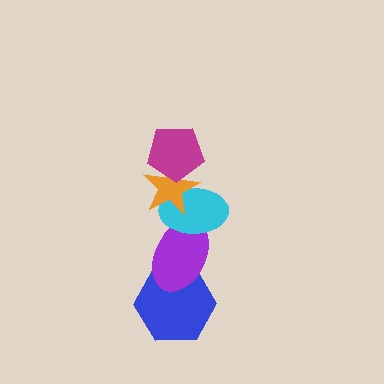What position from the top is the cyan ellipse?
The cyan ellipse is 3rd from the top.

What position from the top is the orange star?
The orange star is 2nd from the top.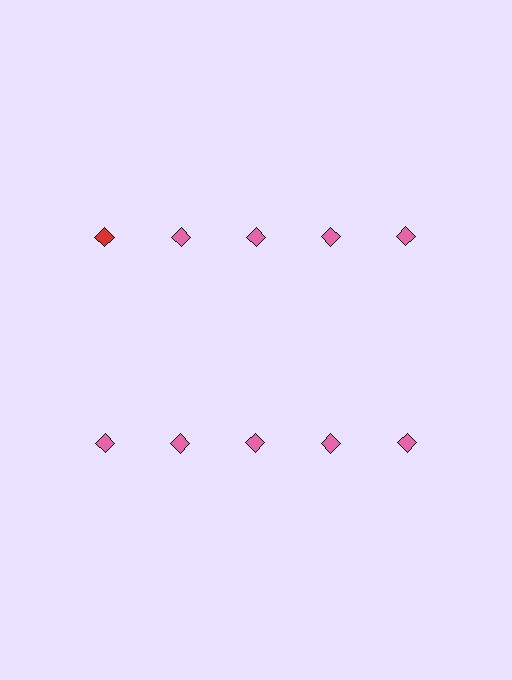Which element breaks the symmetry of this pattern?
The red diamond in the top row, leftmost column breaks the symmetry. All other shapes are pink diamonds.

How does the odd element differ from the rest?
It has a different color: red instead of pink.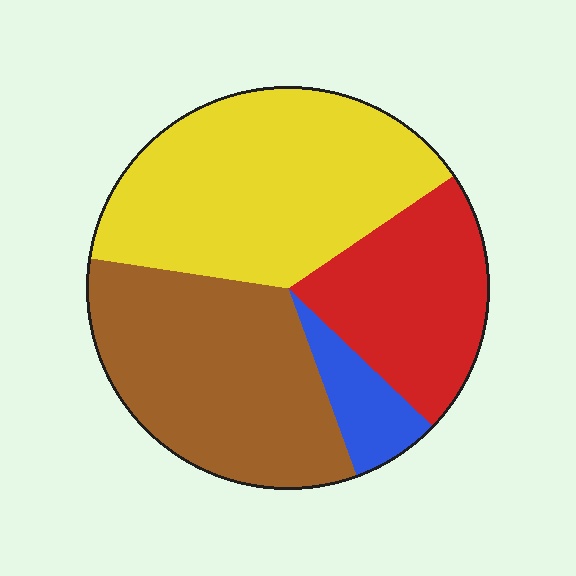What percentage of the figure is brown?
Brown covers around 35% of the figure.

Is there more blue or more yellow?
Yellow.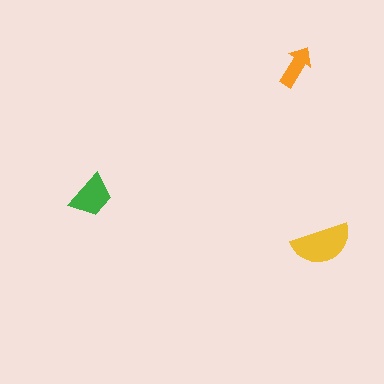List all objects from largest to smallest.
The yellow semicircle, the green trapezoid, the orange arrow.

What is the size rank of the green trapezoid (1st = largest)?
2nd.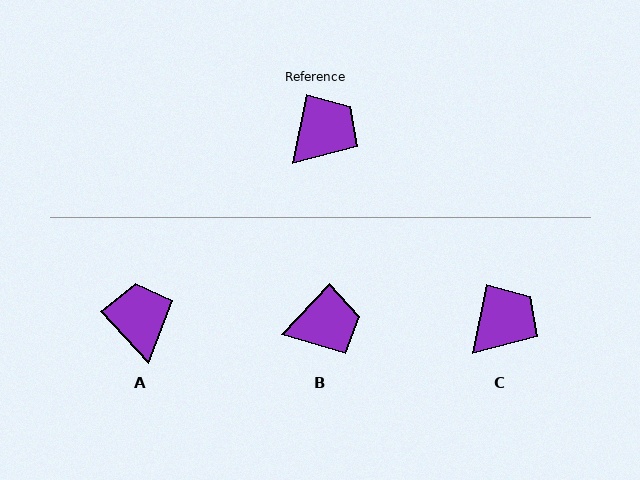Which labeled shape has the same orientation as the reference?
C.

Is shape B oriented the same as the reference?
No, it is off by about 31 degrees.